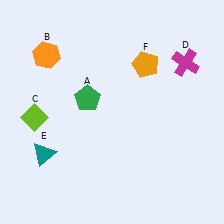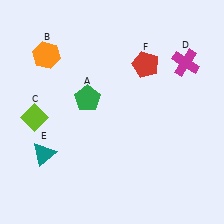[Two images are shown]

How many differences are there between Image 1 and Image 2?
There is 1 difference between the two images.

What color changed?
The pentagon (F) changed from orange in Image 1 to red in Image 2.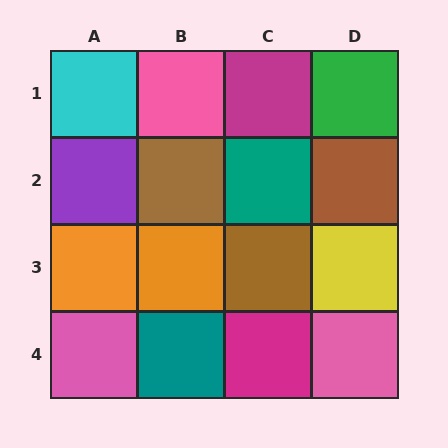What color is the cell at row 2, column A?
Purple.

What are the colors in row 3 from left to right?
Orange, orange, brown, yellow.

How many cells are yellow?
1 cell is yellow.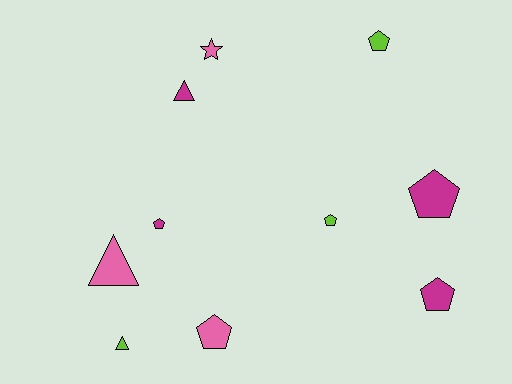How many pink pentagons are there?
There is 1 pink pentagon.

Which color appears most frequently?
Magenta, with 4 objects.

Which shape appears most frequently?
Pentagon, with 6 objects.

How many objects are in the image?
There are 10 objects.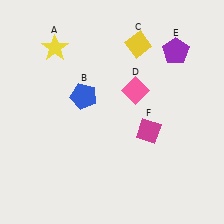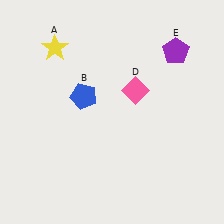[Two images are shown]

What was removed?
The yellow diamond (C), the magenta diamond (F) were removed in Image 2.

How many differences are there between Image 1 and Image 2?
There are 2 differences between the two images.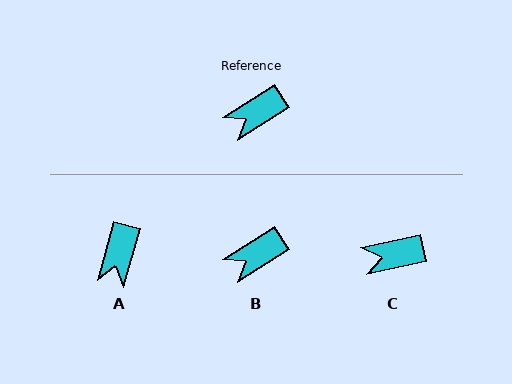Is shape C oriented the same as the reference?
No, it is off by about 20 degrees.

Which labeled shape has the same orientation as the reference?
B.